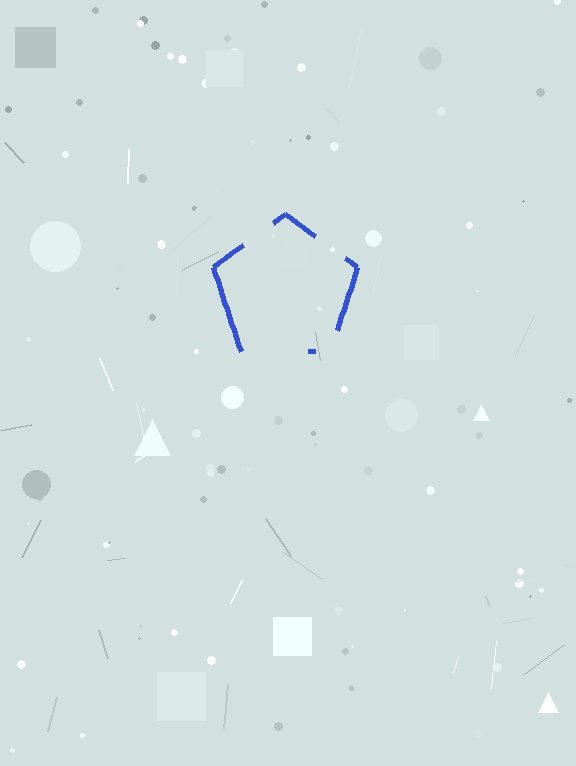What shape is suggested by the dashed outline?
The dashed outline suggests a pentagon.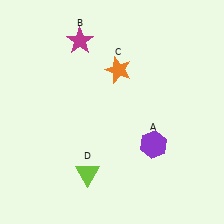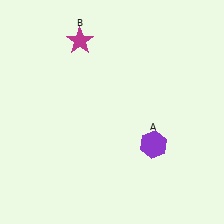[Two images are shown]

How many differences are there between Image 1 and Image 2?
There are 2 differences between the two images.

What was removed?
The lime triangle (D), the orange star (C) were removed in Image 2.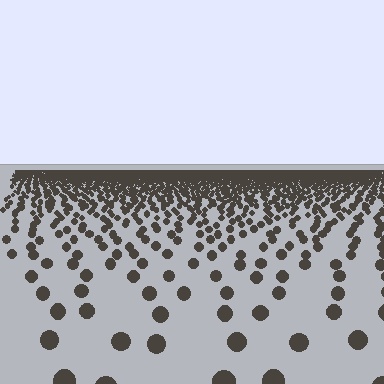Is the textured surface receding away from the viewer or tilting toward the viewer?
The surface is receding away from the viewer. Texture elements get smaller and denser toward the top.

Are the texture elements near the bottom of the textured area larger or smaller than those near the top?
Larger. Near the bottom, elements are closer to the viewer and appear at a bigger on-screen size.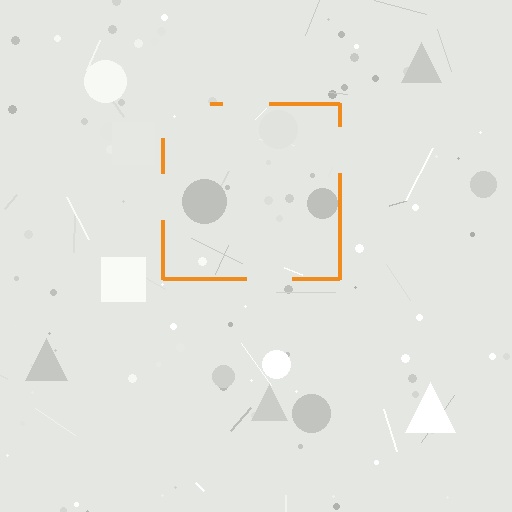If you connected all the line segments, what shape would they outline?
They would outline a square.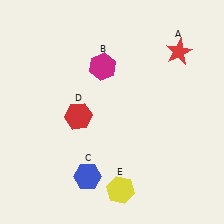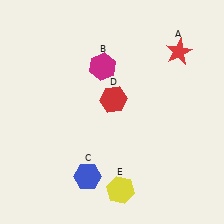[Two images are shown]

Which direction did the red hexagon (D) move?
The red hexagon (D) moved right.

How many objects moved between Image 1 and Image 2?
1 object moved between the two images.